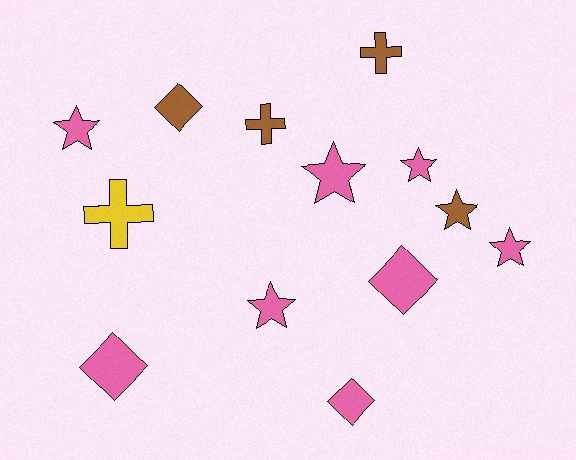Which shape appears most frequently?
Star, with 6 objects.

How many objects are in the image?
There are 13 objects.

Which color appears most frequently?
Pink, with 8 objects.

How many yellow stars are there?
There are no yellow stars.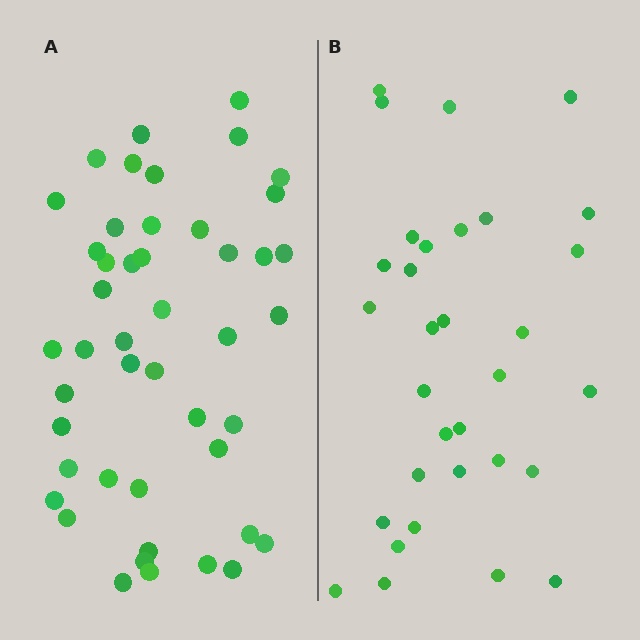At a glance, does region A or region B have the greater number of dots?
Region A (the left region) has more dots.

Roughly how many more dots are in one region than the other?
Region A has approximately 15 more dots than region B.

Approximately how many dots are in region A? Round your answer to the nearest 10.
About 50 dots. (The exact count is 46, which rounds to 50.)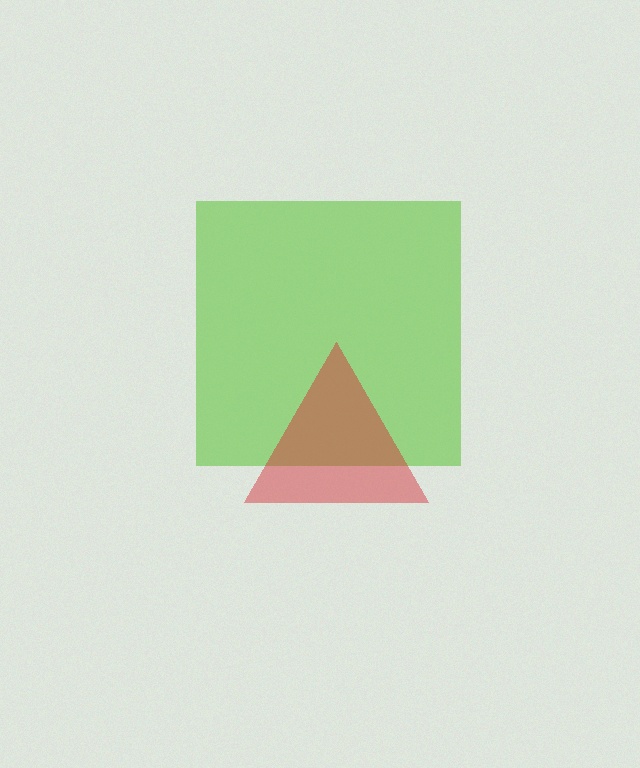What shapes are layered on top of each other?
The layered shapes are: a lime square, a red triangle.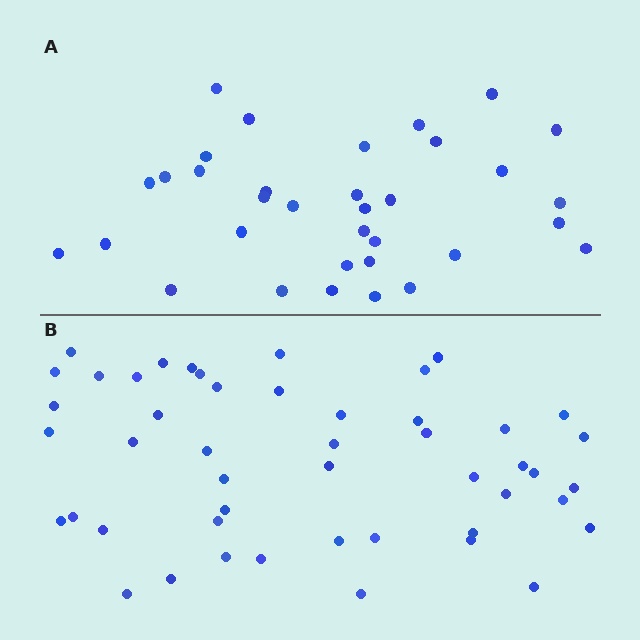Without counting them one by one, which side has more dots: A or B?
Region B (the bottom region) has more dots.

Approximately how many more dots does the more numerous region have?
Region B has approximately 15 more dots than region A.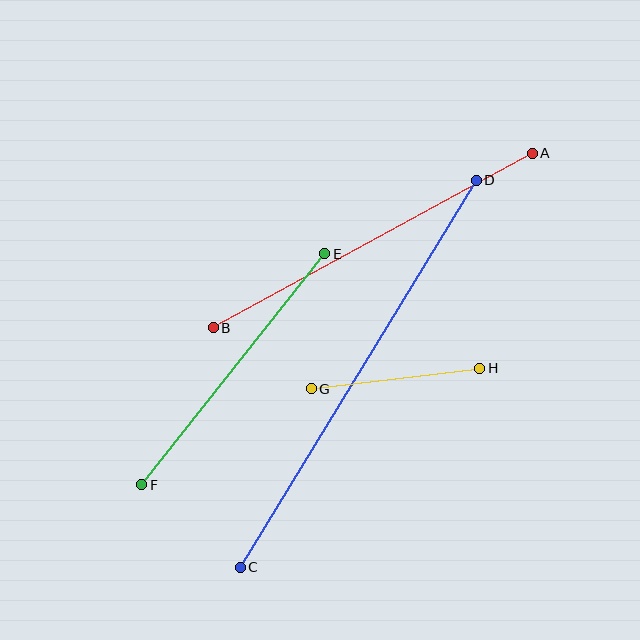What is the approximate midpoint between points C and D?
The midpoint is at approximately (358, 374) pixels.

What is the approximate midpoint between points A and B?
The midpoint is at approximately (373, 241) pixels.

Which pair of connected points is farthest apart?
Points C and D are farthest apart.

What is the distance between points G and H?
The distance is approximately 170 pixels.